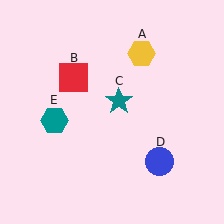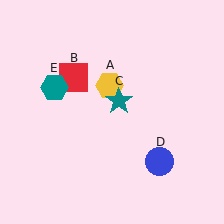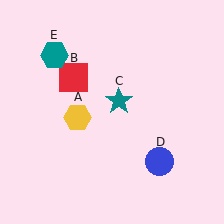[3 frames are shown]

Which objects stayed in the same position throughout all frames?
Red square (object B) and teal star (object C) and blue circle (object D) remained stationary.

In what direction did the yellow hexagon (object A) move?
The yellow hexagon (object A) moved down and to the left.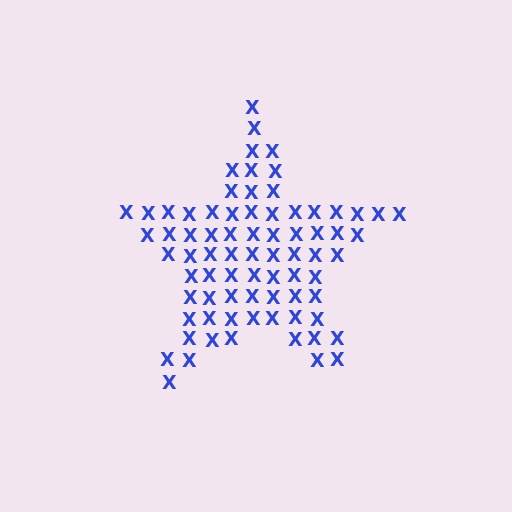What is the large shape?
The large shape is a star.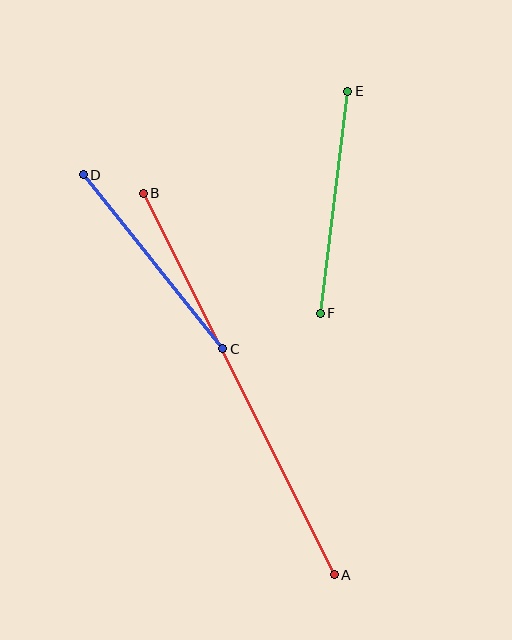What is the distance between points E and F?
The distance is approximately 224 pixels.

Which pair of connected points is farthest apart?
Points A and B are farthest apart.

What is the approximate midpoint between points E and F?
The midpoint is at approximately (334, 202) pixels.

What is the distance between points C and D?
The distance is approximately 223 pixels.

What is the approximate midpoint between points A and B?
The midpoint is at approximately (239, 384) pixels.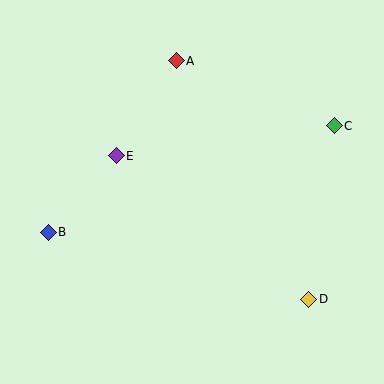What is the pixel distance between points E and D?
The distance between E and D is 240 pixels.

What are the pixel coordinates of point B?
Point B is at (48, 232).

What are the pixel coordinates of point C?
Point C is at (334, 126).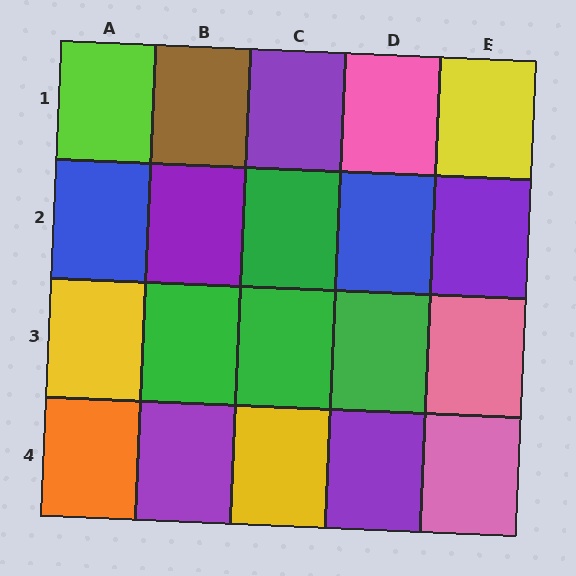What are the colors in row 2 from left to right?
Blue, purple, green, blue, purple.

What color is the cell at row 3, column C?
Green.